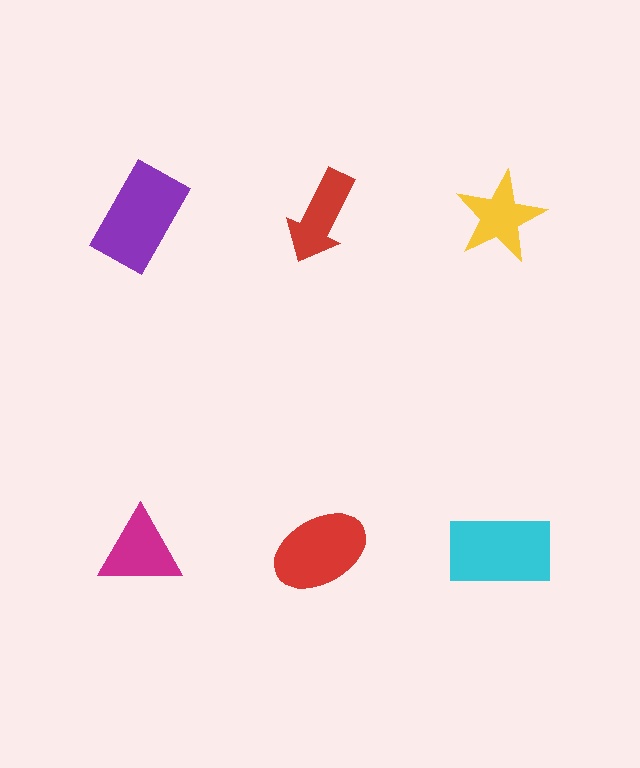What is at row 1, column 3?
A yellow star.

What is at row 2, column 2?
A red ellipse.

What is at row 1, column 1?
A purple rectangle.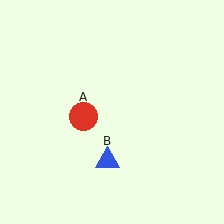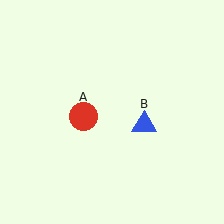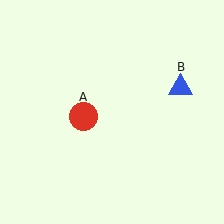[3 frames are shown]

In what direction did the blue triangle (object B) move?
The blue triangle (object B) moved up and to the right.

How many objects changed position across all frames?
1 object changed position: blue triangle (object B).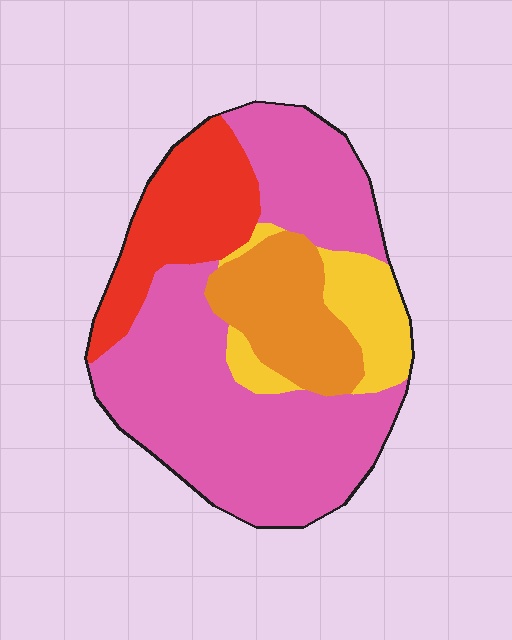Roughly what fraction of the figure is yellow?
Yellow covers roughly 10% of the figure.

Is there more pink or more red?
Pink.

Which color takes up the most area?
Pink, at roughly 55%.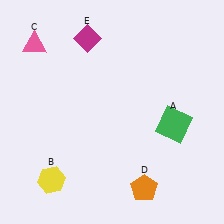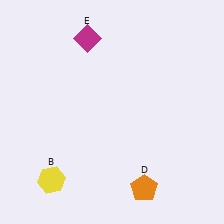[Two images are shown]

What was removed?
The green square (A), the pink triangle (C) were removed in Image 2.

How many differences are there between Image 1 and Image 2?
There are 2 differences between the two images.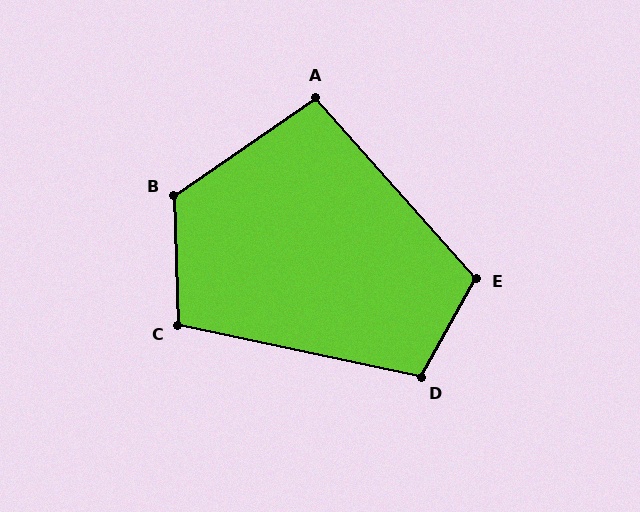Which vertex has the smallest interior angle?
A, at approximately 97 degrees.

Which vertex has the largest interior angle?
B, at approximately 123 degrees.